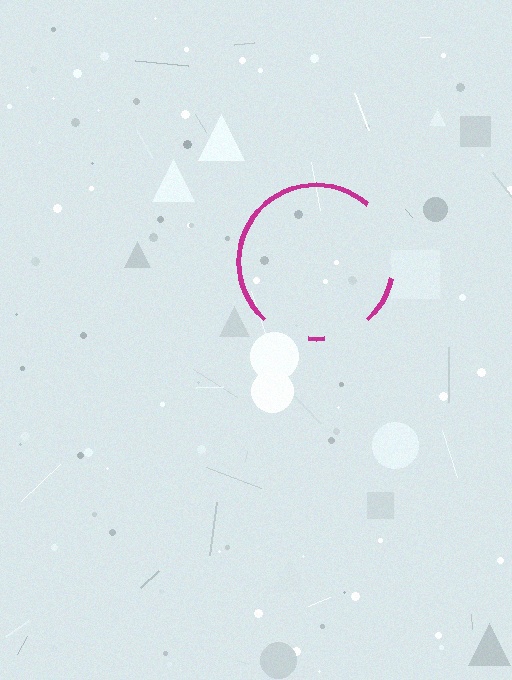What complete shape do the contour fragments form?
The contour fragments form a circle.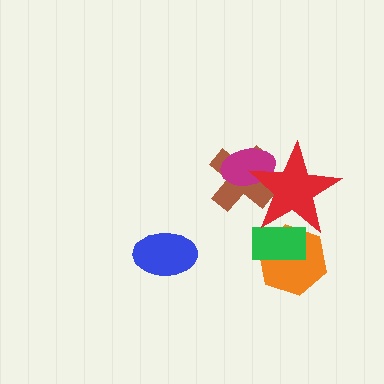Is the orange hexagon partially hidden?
Yes, it is partially covered by another shape.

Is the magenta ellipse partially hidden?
Yes, it is partially covered by another shape.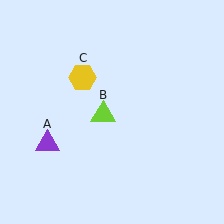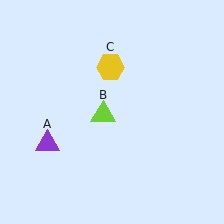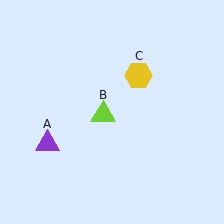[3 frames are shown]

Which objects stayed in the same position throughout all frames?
Purple triangle (object A) and lime triangle (object B) remained stationary.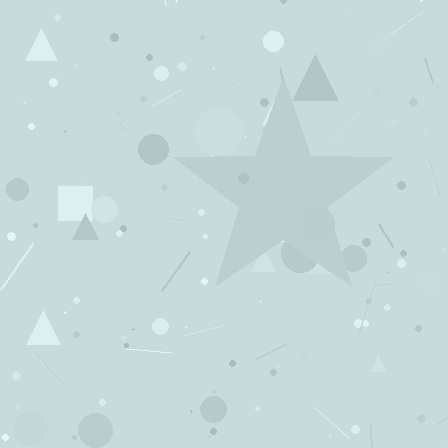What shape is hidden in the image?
A star is hidden in the image.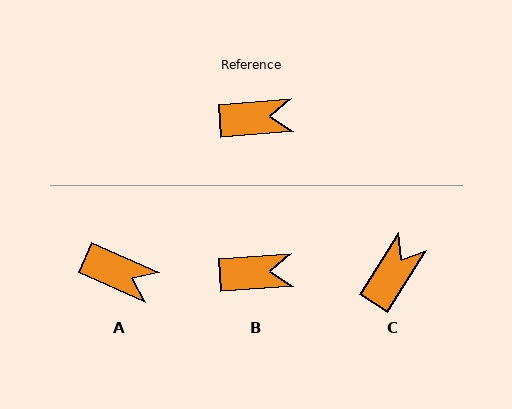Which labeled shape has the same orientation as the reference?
B.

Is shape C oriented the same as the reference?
No, it is off by about 54 degrees.